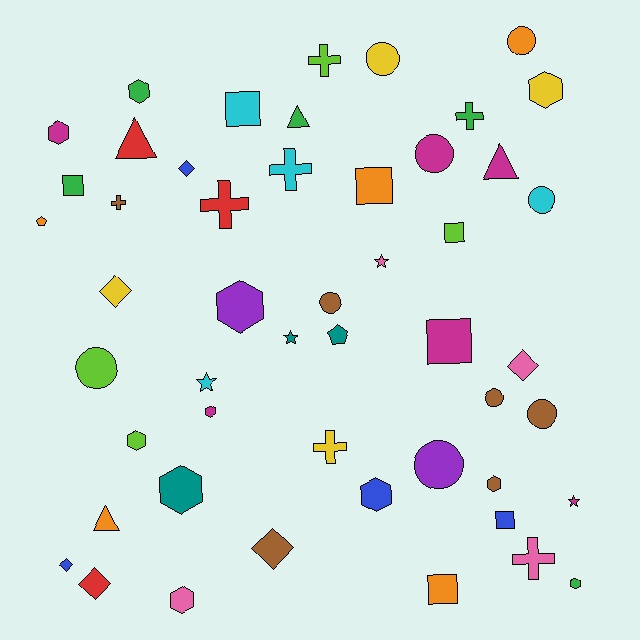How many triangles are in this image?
There are 4 triangles.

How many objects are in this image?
There are 50 objects.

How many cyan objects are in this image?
There are 4 cyan objects.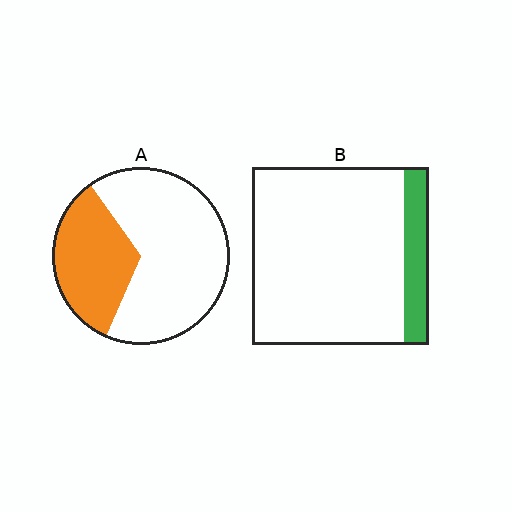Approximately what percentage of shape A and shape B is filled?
A is approximately 35% and B is approximately 15%.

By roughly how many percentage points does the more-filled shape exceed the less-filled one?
By roughly 20 percentage points (A over B).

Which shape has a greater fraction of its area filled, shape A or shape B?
Shape A.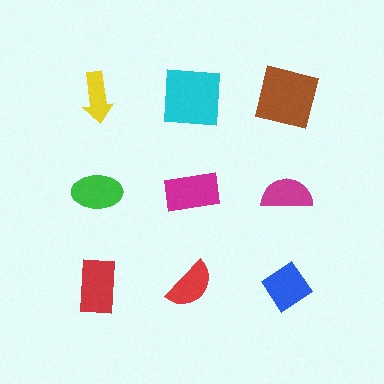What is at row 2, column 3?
A magenta semicircle.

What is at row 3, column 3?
A blue diamond.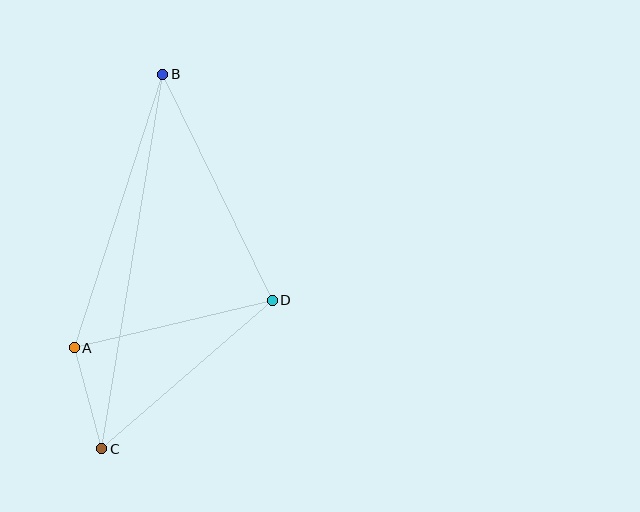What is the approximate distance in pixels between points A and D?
The distance between A and D is approximately 204 pixels.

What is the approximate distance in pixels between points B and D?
The distance between B and D is approximately 251 pixels.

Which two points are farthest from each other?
Points B and C are farthest from each other.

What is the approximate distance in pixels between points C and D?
The distance between C and D is approximately 226 pixels.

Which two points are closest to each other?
Points A and C are closest to each other.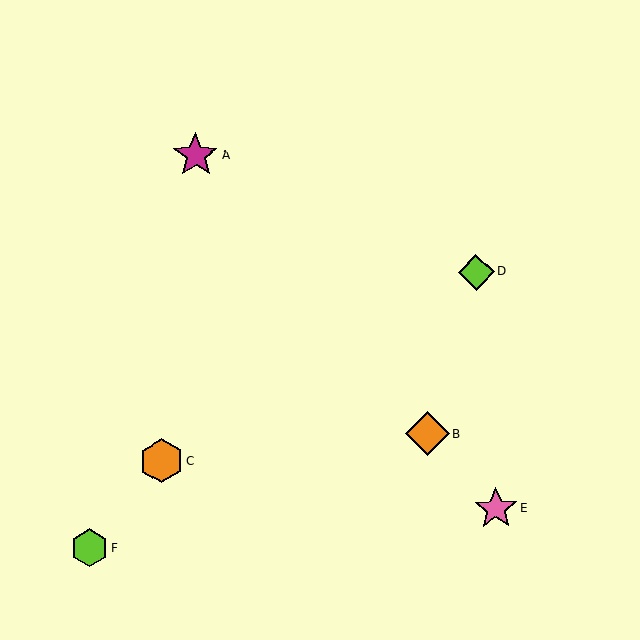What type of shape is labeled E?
Shape E is a pink star.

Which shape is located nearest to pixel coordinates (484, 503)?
The pink star (labeled E) at (496, 509) is nearest to that location.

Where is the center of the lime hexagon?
The center of the lime hexagon is at (90, 548).